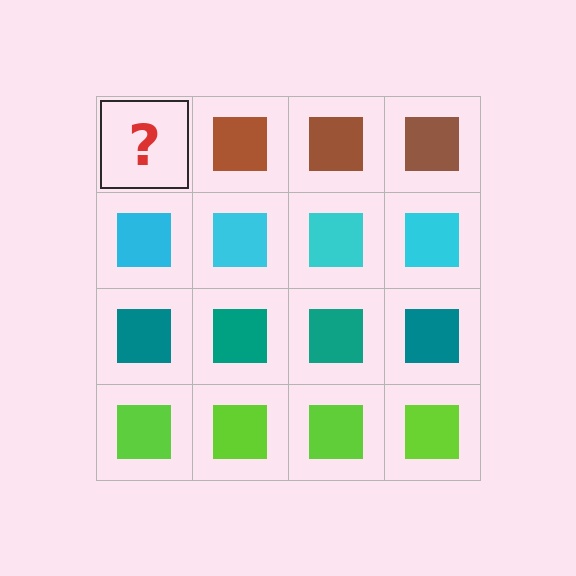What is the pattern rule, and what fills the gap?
The rule is that each row has a consistent color. The gap should be filled with a brown square.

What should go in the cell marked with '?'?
The missing cell should contain a brown square.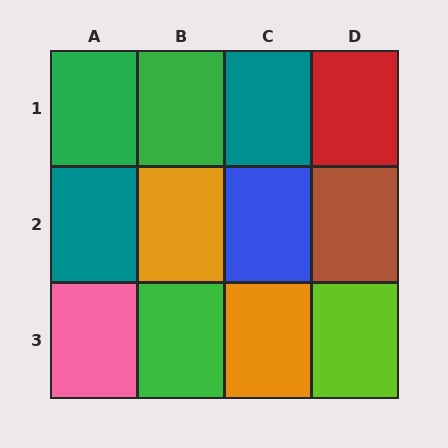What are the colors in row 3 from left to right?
Pink, green, orange, lime.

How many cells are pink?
1 cell is pink.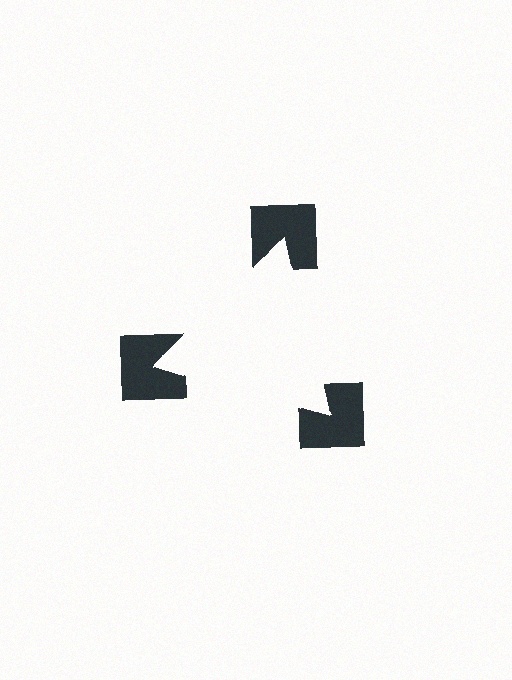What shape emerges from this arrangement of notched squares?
An illusory triangle — its edges are inferred from the aligned wedge cuts in the notched squares, not physically drawn.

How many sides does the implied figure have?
3 sides.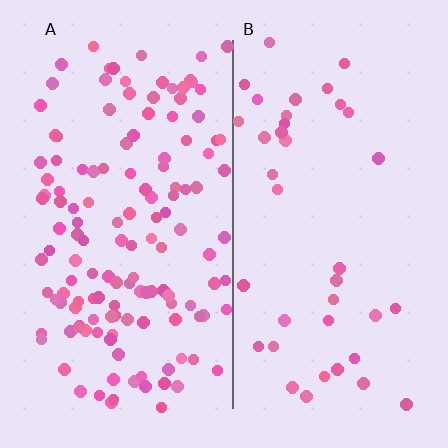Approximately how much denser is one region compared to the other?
Approximately 3.5× — region A over region B.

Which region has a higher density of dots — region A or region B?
A (the left).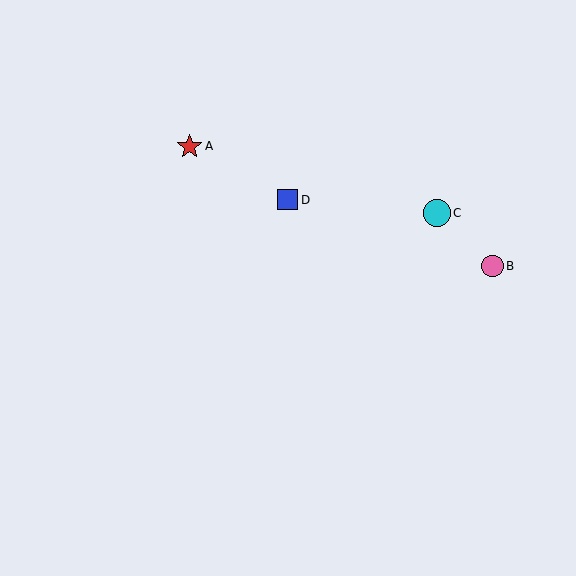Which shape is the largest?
The cyan circle (labeled C) is the largest.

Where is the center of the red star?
The center of the red star is at (189, 146).